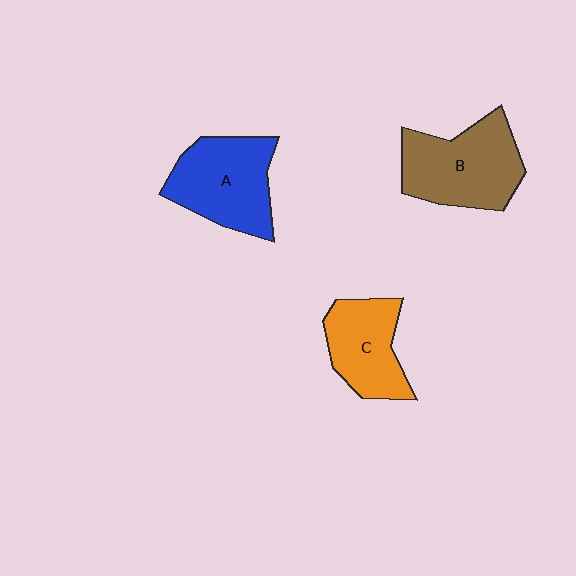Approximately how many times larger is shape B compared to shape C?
Approximately 1.3 times.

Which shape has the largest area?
Shape B (brown).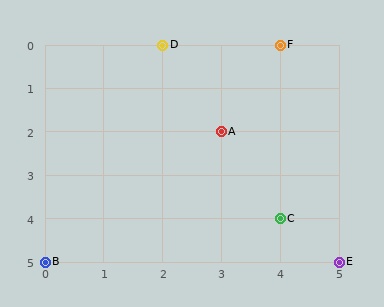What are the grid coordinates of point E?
Point E is at grid coordinates (5, 5).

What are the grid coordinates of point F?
Point F is at grid coordinates (4, 0).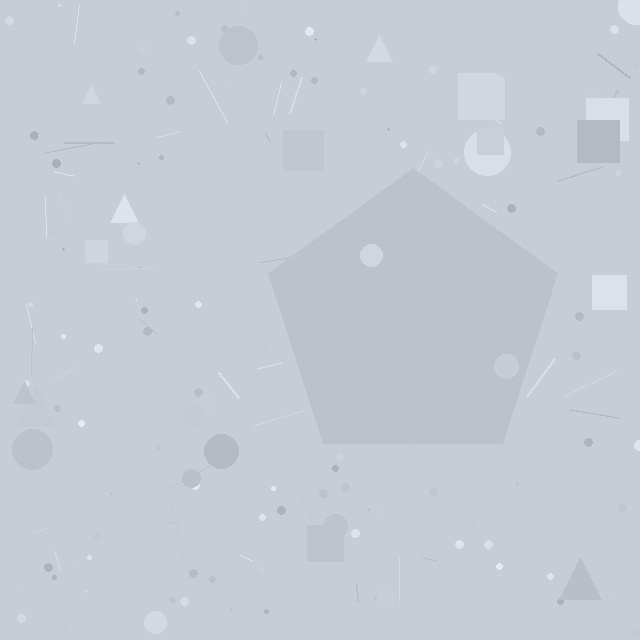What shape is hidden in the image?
A pentagon is hidden in the image.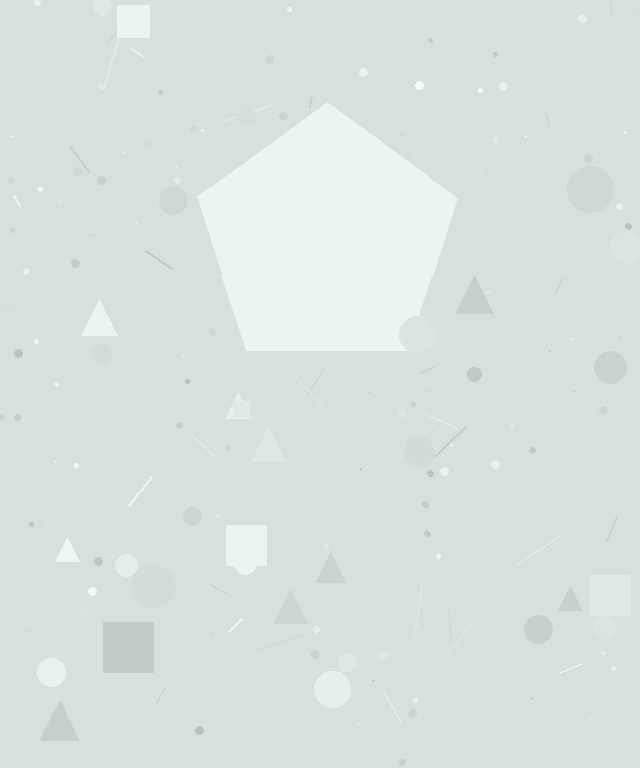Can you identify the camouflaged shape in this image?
The camouflaged shape is a pentagon.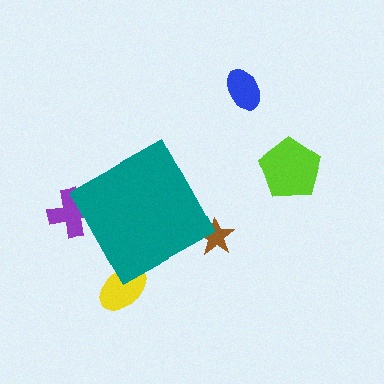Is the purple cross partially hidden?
Yes, the purple cross is partially hidden behind the teal diamond.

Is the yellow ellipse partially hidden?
Yes, the yellow ellipse is partially hidden behind the teal diamond.